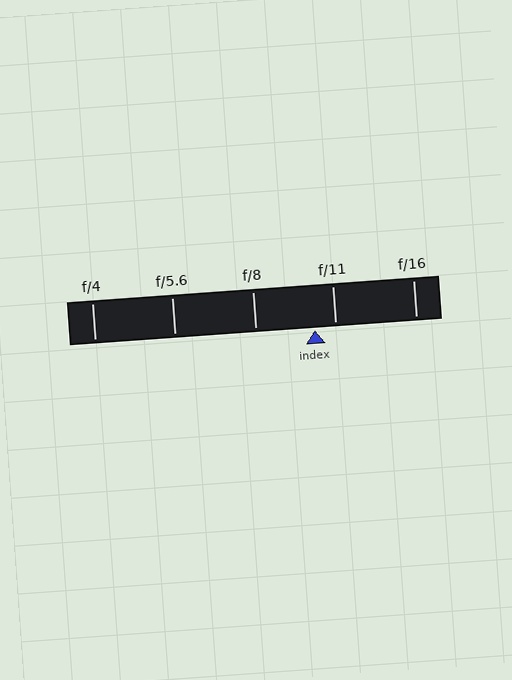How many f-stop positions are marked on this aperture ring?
There are 5 f-stop positions marked.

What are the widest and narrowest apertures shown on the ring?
The widest aperture shown is f/4 and the narrowest is f/16.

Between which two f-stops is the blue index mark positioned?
The index mark is between f/8 and f/11.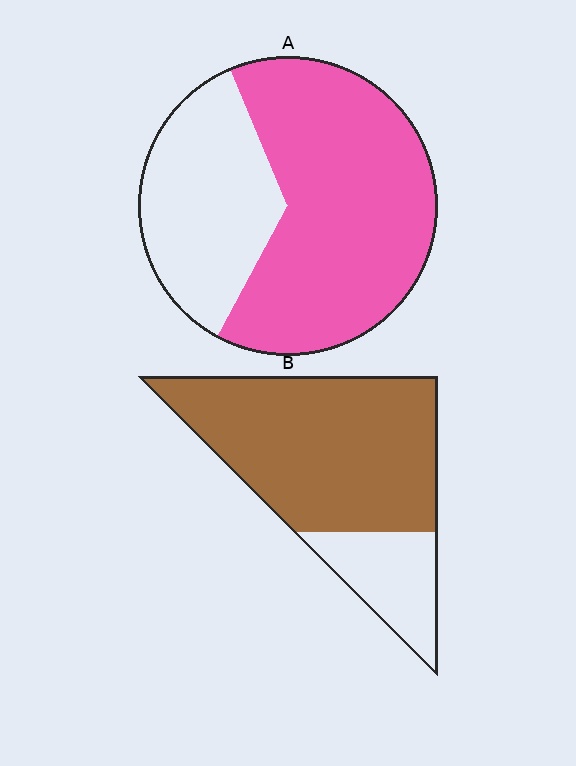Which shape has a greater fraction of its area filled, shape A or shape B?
Shape B.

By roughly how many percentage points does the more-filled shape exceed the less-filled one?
By roughly 10 percentage points (B over A).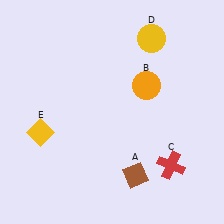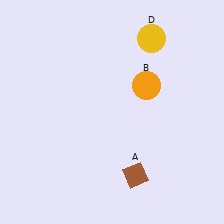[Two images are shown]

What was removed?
The yellow diamond (E), the red cross (C) were removed in Image 2.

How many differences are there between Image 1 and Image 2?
There are 2 differences between the two images.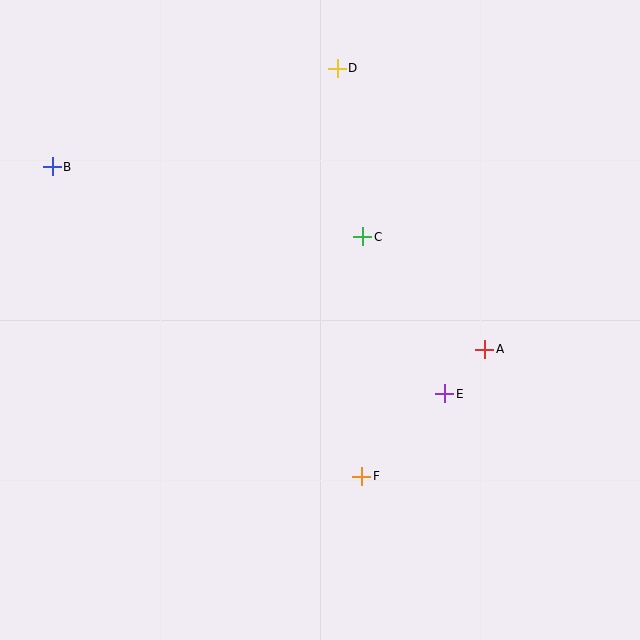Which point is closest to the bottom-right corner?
Point E is closest to the bottom-right corner.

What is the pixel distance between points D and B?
The distance between D and B is 302 pixels.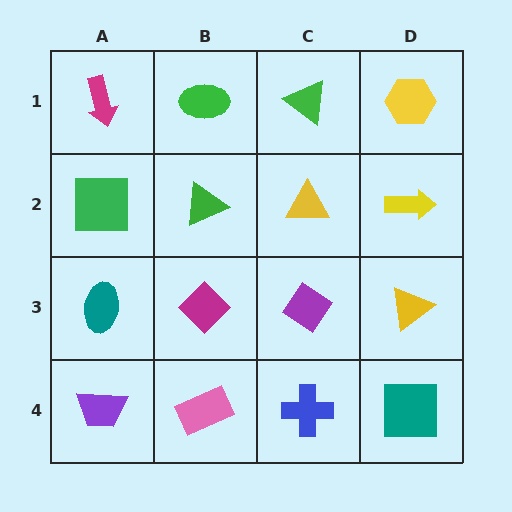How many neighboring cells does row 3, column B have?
4.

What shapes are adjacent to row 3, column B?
A green triangle (row 2, column B), a pink rectangle (row 4, column B), a teal ellipse (row 3, column A), a purple diamond (row 3, column C).